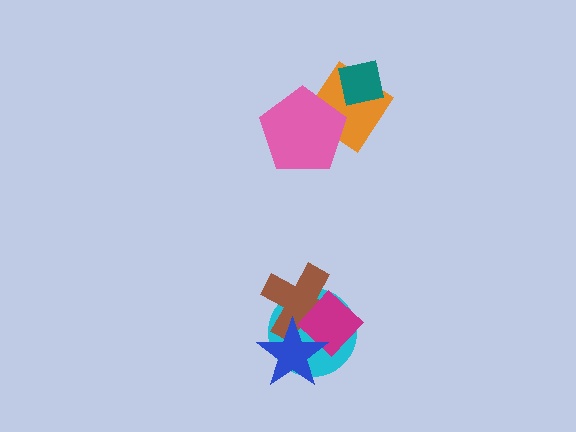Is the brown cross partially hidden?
Yes, it is partially covered by another shape.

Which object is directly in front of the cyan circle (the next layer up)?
The brown cross is directly in front of the cyan circle.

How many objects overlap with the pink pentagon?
1 object overlaps with the pink pentagon.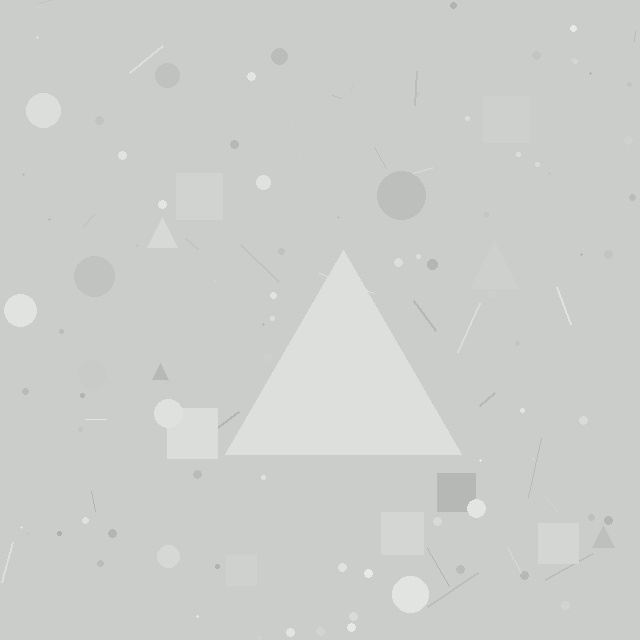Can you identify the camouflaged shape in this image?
The camouflaged shape is a triangle.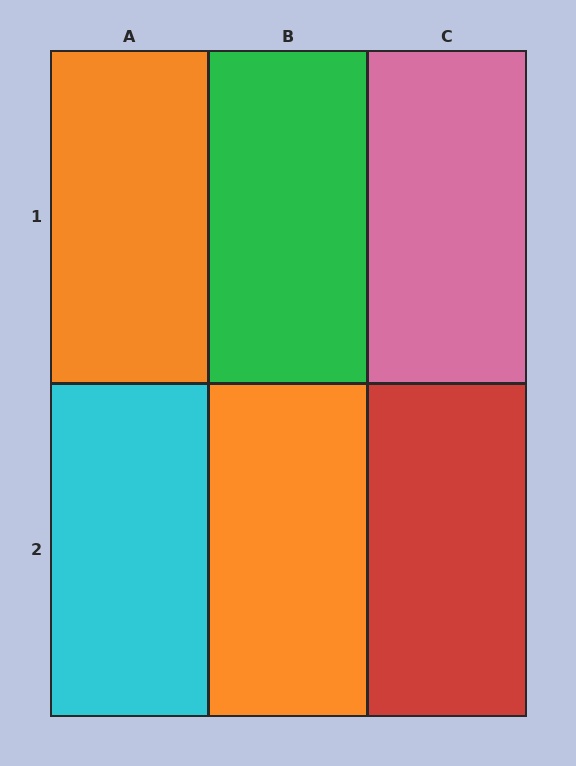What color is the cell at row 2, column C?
Red.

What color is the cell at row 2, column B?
Orange.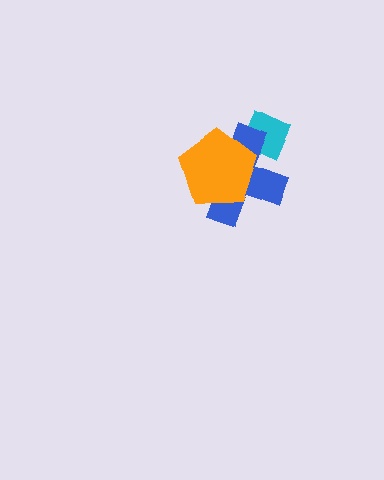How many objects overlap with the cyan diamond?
2 objects overlap with the cyan diamond.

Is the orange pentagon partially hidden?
No, no other shape covers it.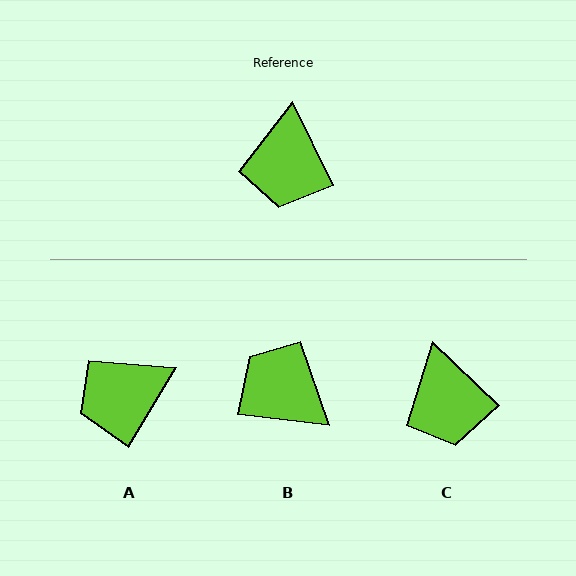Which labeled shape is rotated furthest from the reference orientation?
B, about 123 degrees away.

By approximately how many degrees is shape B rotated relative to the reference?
Approximately 123 degrees clockwise.